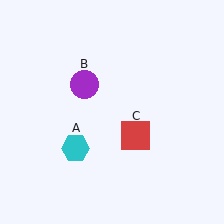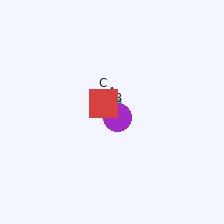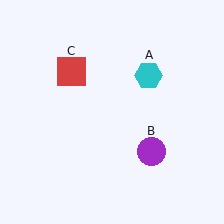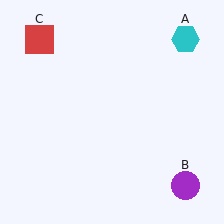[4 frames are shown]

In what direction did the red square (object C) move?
The red square (object C) moved up and to the left.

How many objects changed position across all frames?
3 objects changed position: cyan hexagon (object A), purple circle (object B), red square (object C).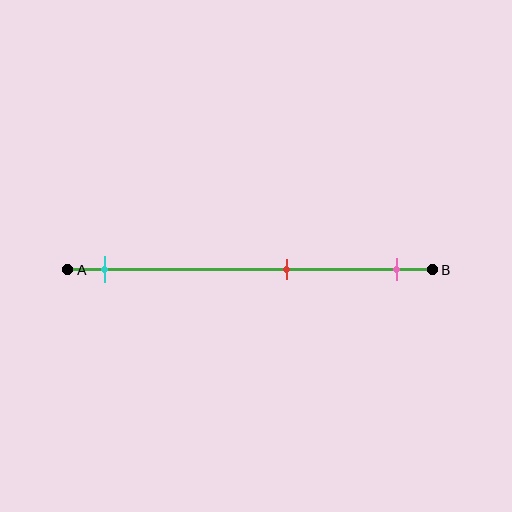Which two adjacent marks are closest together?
The red and pink marks are the closest adjacent pair.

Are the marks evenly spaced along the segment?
No, the marks are not evenly spaced.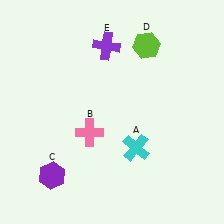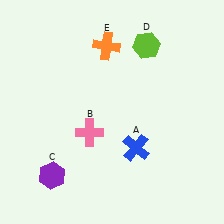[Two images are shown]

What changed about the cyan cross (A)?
In Image 1, A is cyan. In Image 2, it changed to blue.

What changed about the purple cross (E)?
In Image 1, E is purple. In Image 2, it changed to orange.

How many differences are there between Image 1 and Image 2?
There are 2 differences between the two images.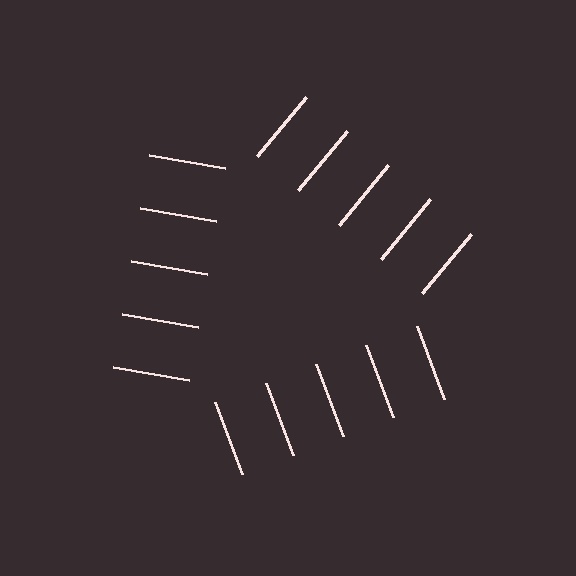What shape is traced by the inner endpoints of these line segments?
An illusory triangle — the line segments terminate on its edges but no continuous stroke is drawn.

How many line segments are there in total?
15 — 5 along each of the 3 edges.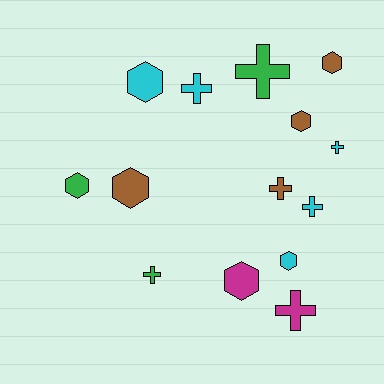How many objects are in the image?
There are 14 objects.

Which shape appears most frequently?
Hexagon, with 7 objects.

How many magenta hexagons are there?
There is 1 magenta hexagon.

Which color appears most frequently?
Cyan, with 5 objects.